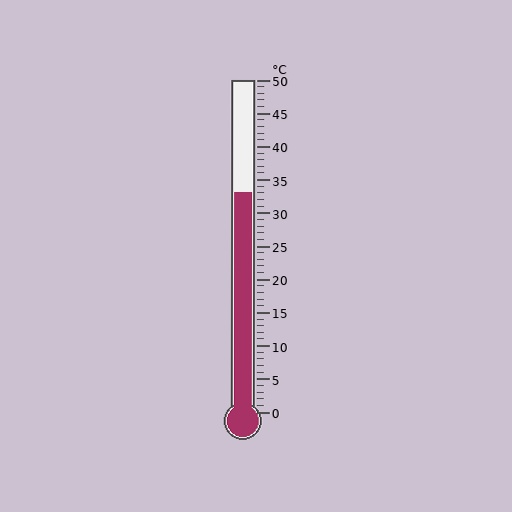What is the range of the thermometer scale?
The thermometer scale ranges from 0°C to 50°C.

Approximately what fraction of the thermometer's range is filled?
The thermometer is filled to approximately 65% of its range.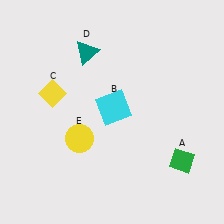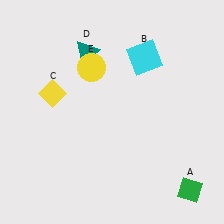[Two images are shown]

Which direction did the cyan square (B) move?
The cyan square (B) moved up.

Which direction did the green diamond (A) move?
The green diamond (A) moved down.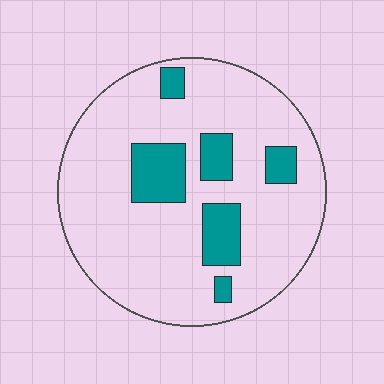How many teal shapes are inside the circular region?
6.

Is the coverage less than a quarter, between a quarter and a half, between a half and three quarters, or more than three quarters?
Less than a quarter.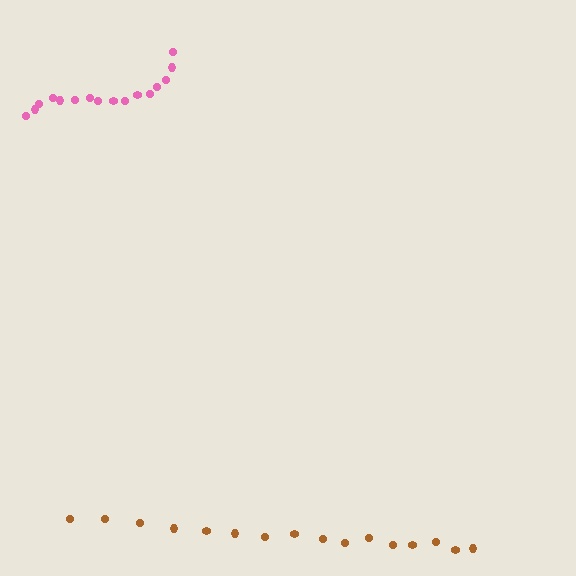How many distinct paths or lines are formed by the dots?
There are 2 distinct paths.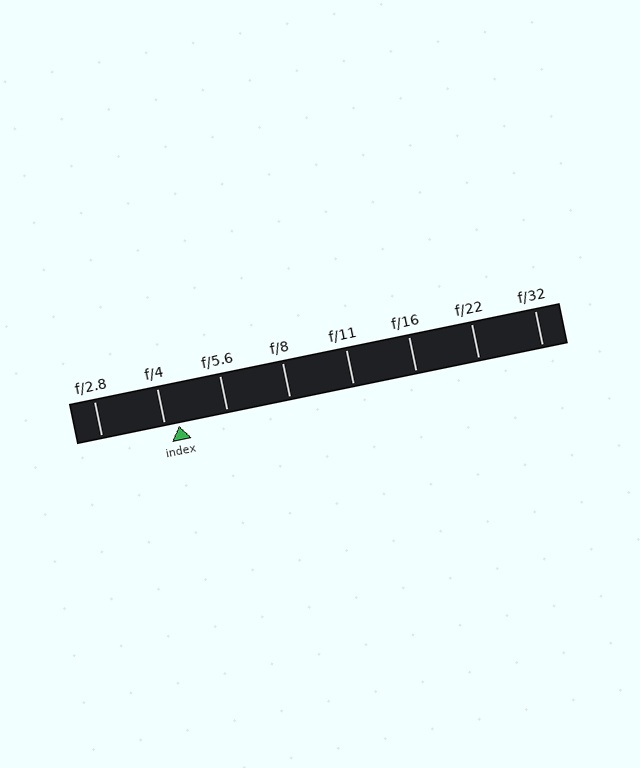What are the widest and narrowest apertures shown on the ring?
The widest aperture shown is f/2.8 and the narrowest is f/32.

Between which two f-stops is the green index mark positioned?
The index mark is between f/4 and f/5.6.